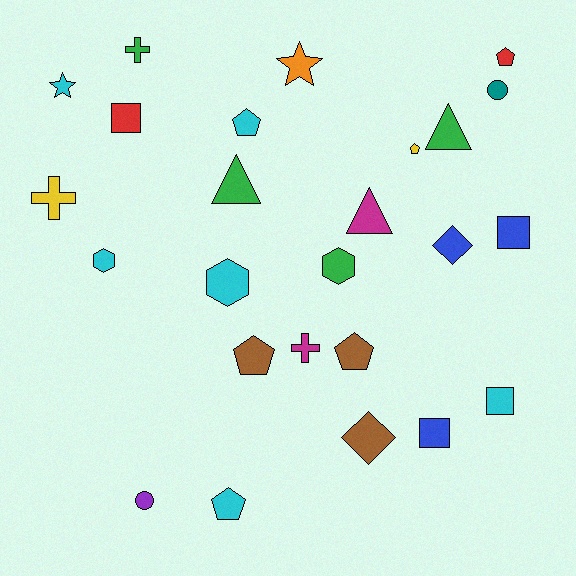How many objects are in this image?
There are 25 objects.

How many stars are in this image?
There are 2 stars.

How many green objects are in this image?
There are 4 green objects.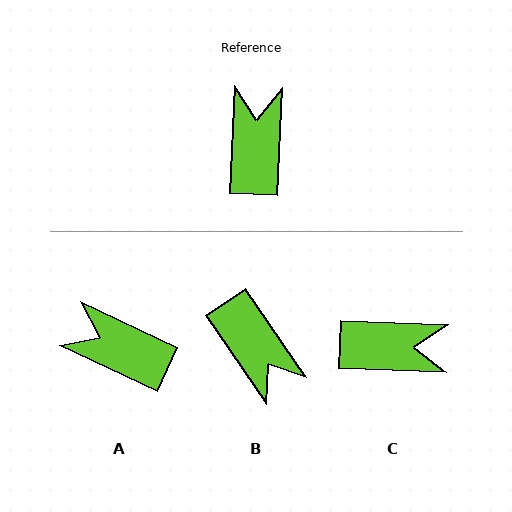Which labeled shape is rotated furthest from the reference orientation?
B, about 143 degrees away.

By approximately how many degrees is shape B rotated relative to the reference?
Approximately 143 degrees clockwise.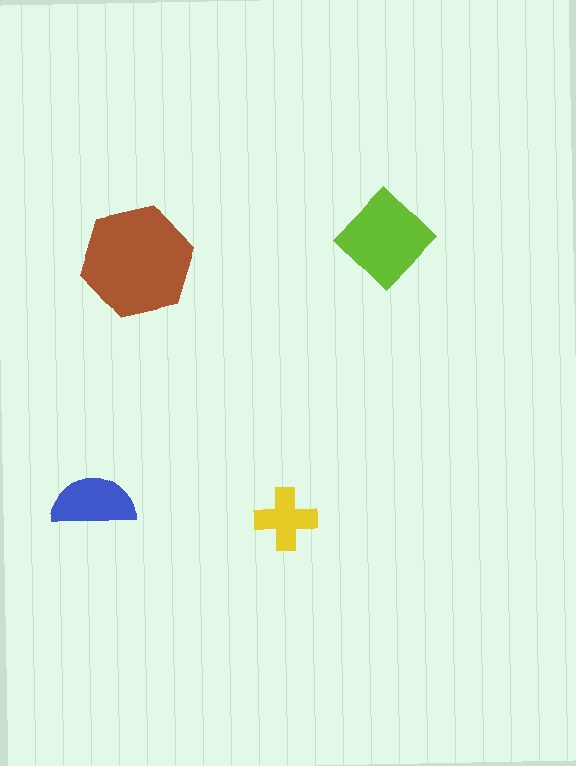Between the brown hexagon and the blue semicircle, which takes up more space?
The brown hexagon.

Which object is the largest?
The brown hexagon.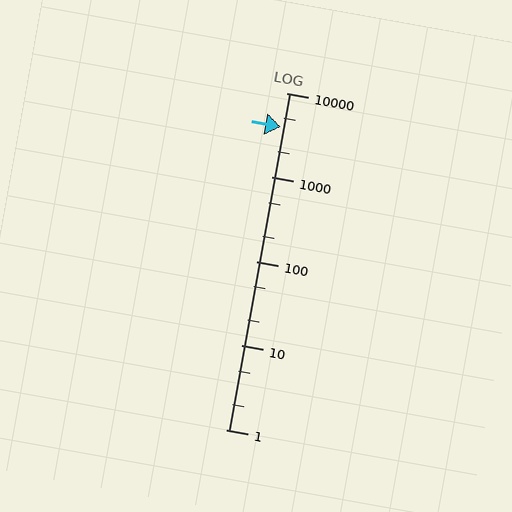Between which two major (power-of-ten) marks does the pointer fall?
The pointer is between 1000 and 10000.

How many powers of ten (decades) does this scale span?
The scale spans 4 decades, from 1 to 10000.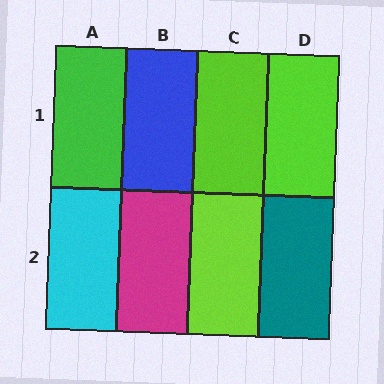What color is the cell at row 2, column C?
Lime.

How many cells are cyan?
1 cell is cyan.